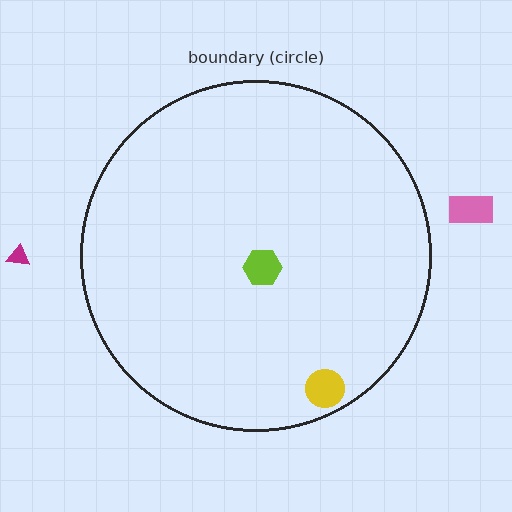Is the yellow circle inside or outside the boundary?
Inside.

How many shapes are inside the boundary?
2 inside, 2 outside.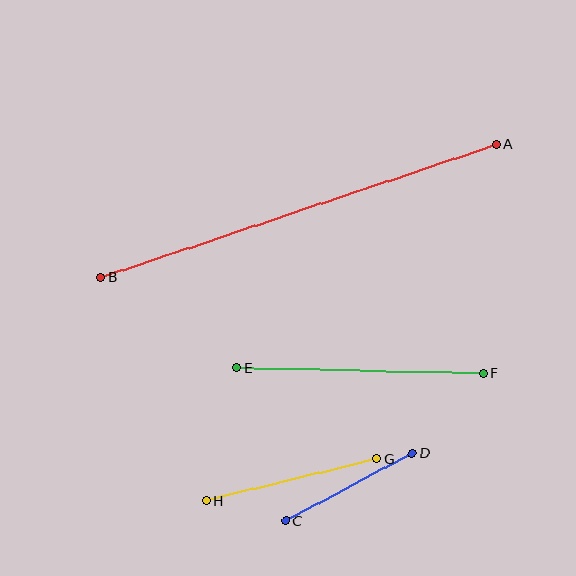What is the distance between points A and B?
The distance is approximately 417 pixels.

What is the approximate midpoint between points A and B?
The midpoint is at approximately (299, 211) pixels.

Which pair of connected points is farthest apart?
Points A and B are farthest apart.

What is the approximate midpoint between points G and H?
The midpoint is at approximately (292, 479) pixels.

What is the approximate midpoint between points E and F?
The midpoint is at approximately (360, 371) pixels.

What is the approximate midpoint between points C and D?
The midpoint is at approximately (349, 487) pixels.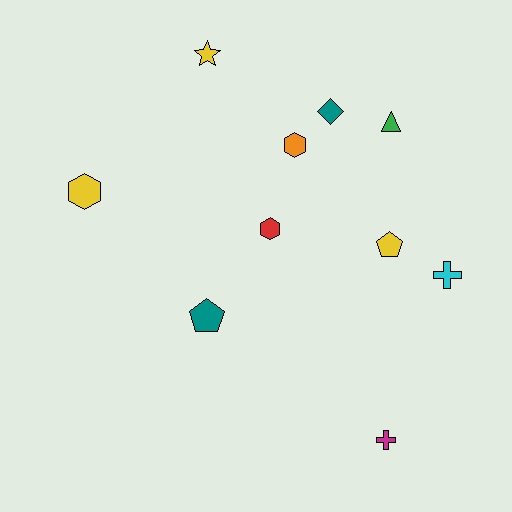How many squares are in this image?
There are no squares.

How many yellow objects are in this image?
There are 3 yellow objects.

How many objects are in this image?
There are 10 objects.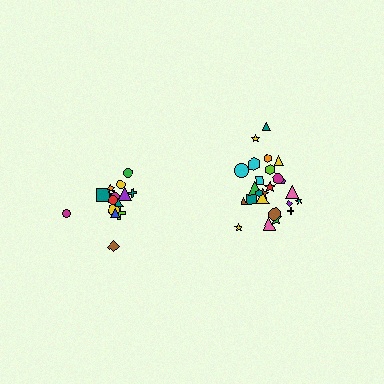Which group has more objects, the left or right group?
The right group.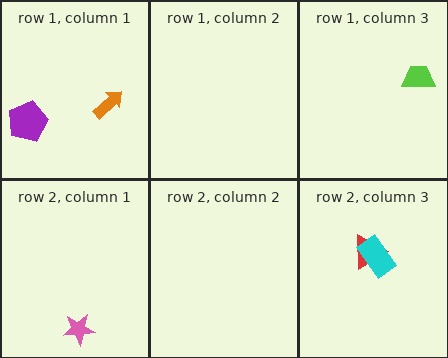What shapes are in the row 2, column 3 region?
The red triangle, the cyan rectangle.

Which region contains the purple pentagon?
The row 1, column 1 region.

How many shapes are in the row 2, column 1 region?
1.